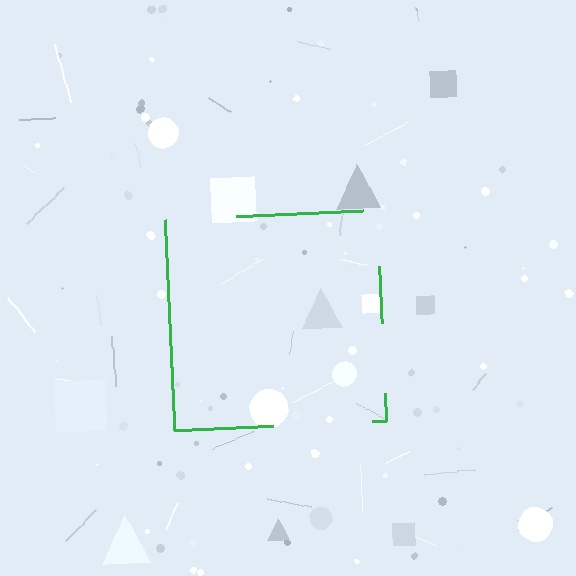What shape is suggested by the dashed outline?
The dashed outline suggests a square.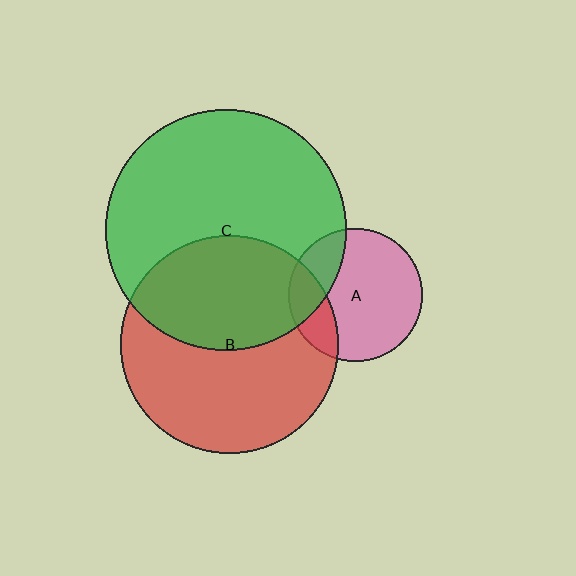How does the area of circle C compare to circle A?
Approximately 3.2 times.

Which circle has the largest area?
Circle C (green).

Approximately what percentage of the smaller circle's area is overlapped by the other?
Approximately 45%.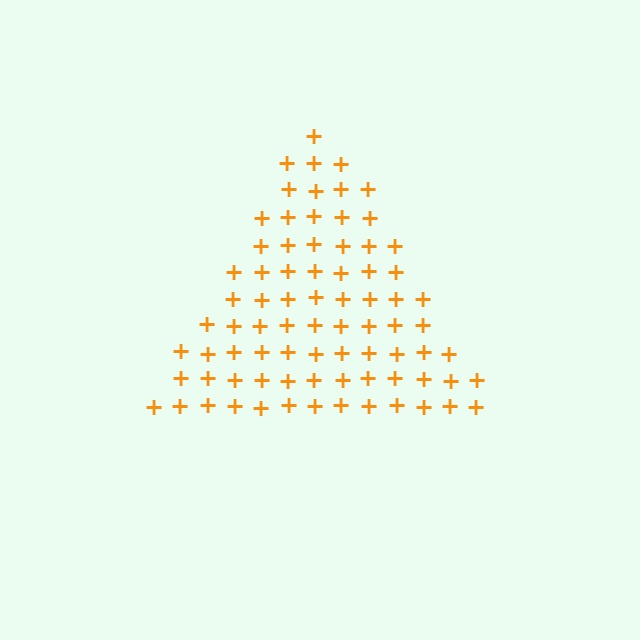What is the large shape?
The large shape is a triangle.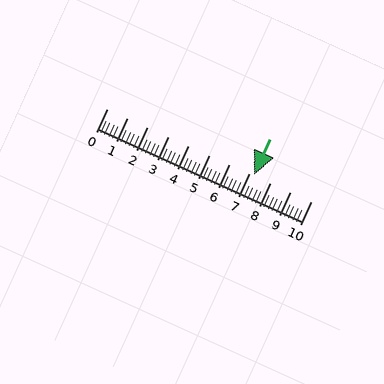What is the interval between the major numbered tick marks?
The major tick marks are spaced 1 units apart.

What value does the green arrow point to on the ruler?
The green arrow points to approximately 7.2.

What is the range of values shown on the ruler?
The ruler shows values from 0 to 10.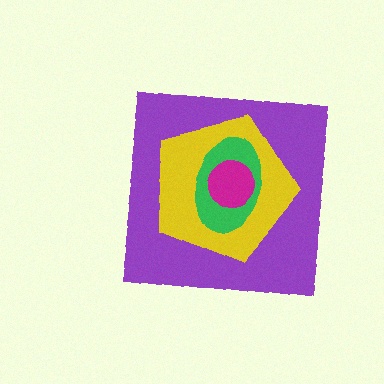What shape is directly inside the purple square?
The yellow pentagon.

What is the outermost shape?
The purple square.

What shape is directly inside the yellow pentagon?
The green ellipse.